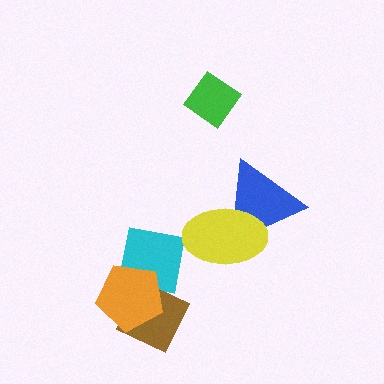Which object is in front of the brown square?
The orange pentagon is in front of the brown square.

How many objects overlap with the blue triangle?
1 object overlaps with the blue triangle.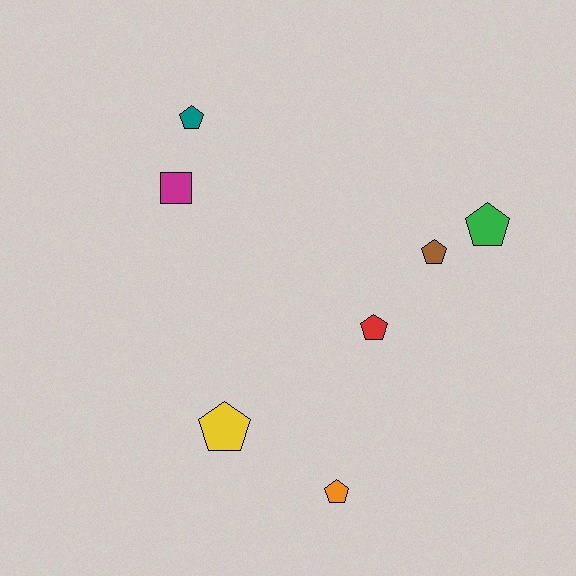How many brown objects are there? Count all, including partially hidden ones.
There is 1 brown object.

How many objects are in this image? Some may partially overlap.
There are 7 objects.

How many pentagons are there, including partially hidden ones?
There are 6 pentagons.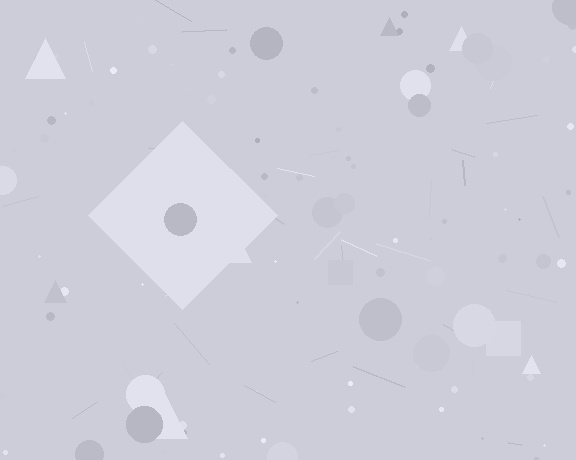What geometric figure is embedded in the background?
A diamond is embedded in the background.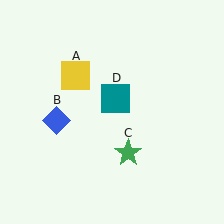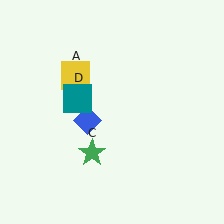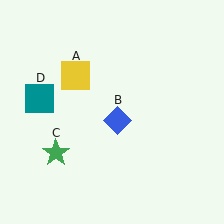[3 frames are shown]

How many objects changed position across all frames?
3 objects changed position: blue diamond (object B), green star (object C), teal square (object D).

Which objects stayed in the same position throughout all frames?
Yellow square (object A) remained stationary.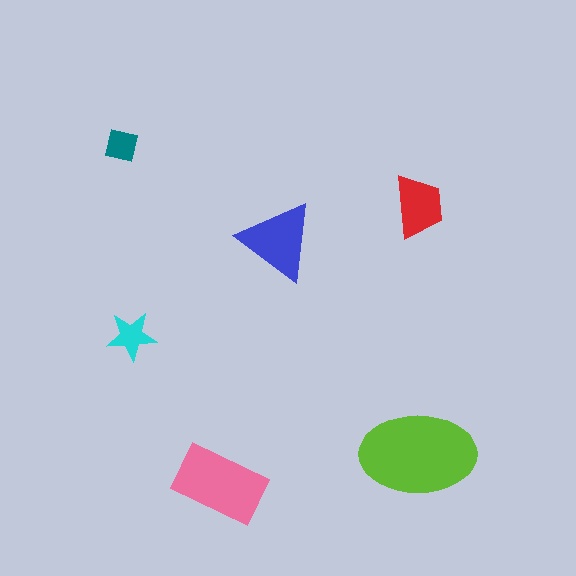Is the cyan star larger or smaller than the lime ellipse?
Smaller.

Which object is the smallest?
The teal square.